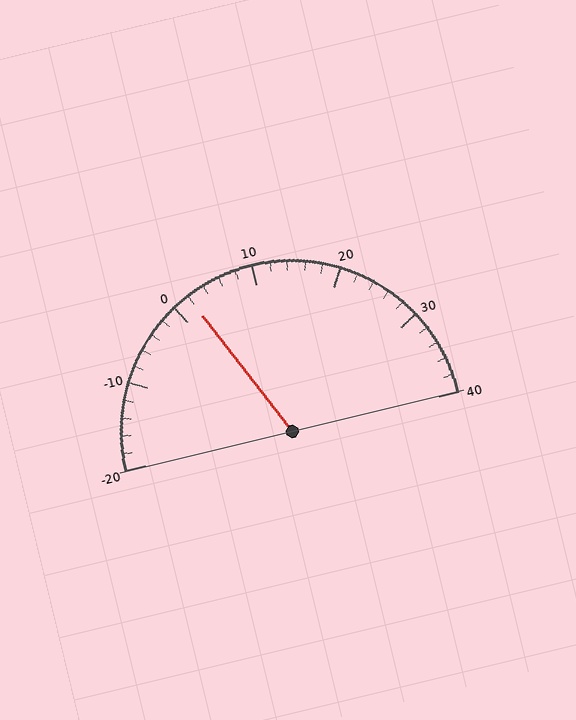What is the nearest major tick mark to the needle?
The nearest major tick mark is 0.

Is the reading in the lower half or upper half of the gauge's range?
The reading is in the lower half of the range (-20 to 40).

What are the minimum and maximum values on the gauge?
The gauge ranges from -20 to 40.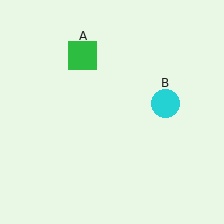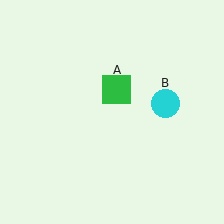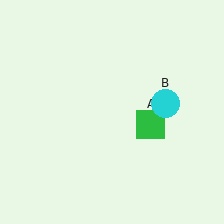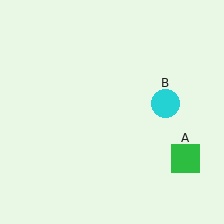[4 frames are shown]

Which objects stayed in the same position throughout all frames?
Cyan circle (object B) remained stationary.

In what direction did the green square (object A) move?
The green square (object A) moved down and to the right.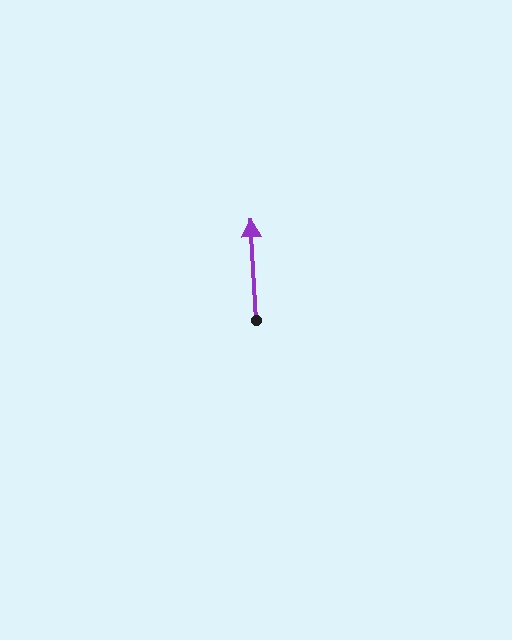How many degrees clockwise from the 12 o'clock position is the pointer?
Approximately 357 degrees.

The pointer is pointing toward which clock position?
Roughly 12 o'clock.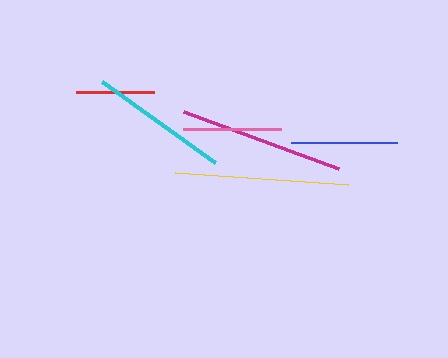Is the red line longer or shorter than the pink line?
The pink line is longer than the red line.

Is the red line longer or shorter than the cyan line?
The cyan line is longer than the red line.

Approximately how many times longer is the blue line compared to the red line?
The blue line is approximately 1.4 times the length of the red line.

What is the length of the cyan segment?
The cyan segment is approximately 139 pixels long.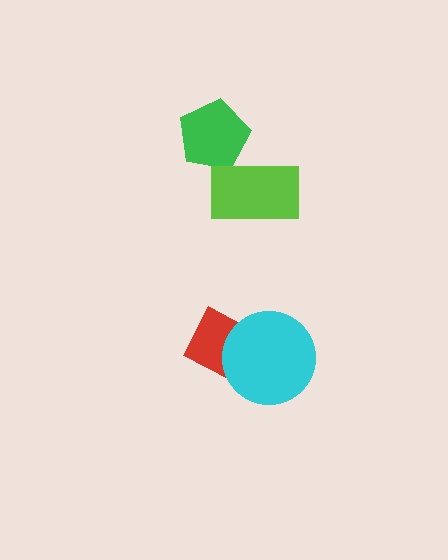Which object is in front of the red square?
The cyan circle is in front of the red square.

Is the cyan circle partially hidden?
No, no other shape covers it.